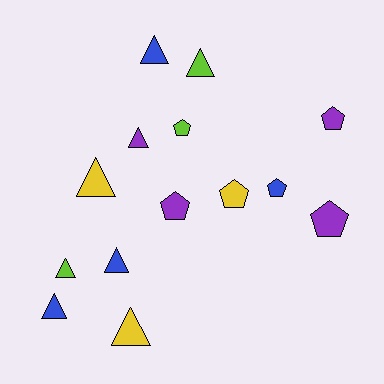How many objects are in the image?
There are 14 objects.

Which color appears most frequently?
Blue, with 4 objects.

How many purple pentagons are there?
There are 3 purple pentagons.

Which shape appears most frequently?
Triangle, with 8 objects.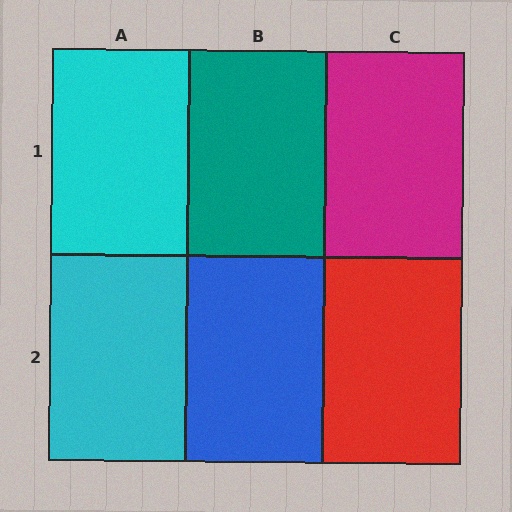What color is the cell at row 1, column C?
Magenta.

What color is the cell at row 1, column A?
Cyan.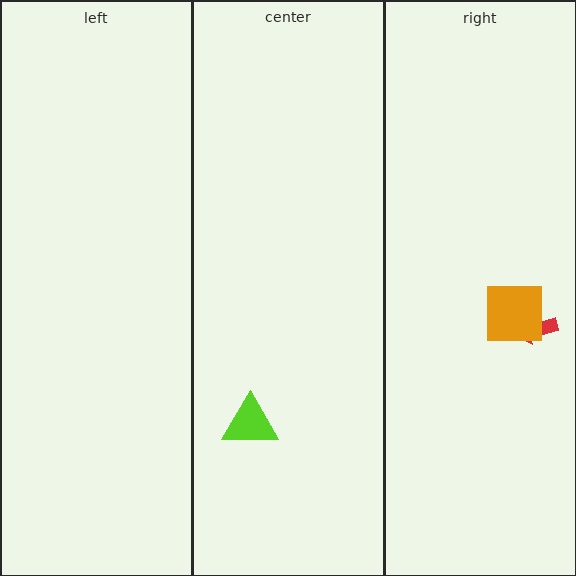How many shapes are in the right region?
2.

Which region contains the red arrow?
The right region.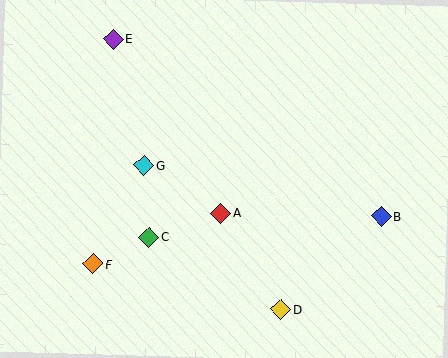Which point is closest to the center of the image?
Point A at (221, 213) is closest to the center.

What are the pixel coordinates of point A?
Point A is at (221, 213).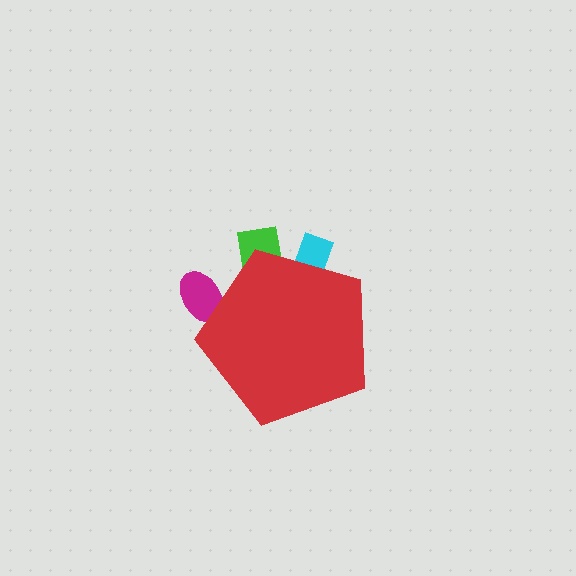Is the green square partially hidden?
Yes, the green square is partially hidden behind the red pentagon.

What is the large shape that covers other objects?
A red pentagon.